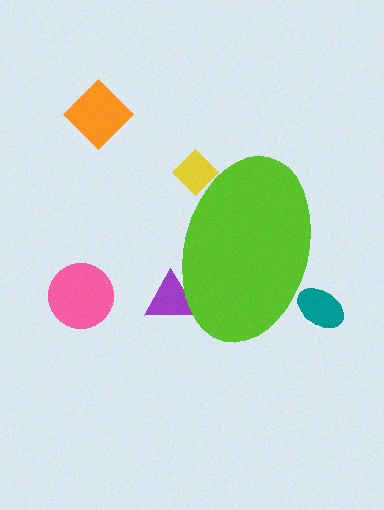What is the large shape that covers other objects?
A lime ellipse.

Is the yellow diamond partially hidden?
Yes, the yellow diamond is partially hidden behind the lime ellipse.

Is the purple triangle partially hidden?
Yes, the purple triangle is partially hidden behind the lime ellipse.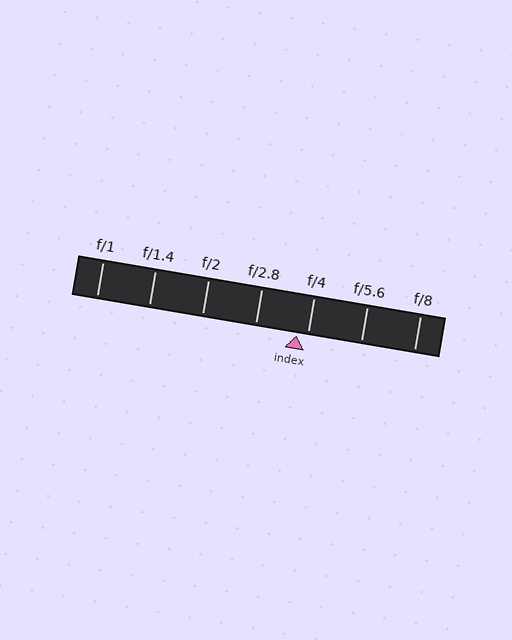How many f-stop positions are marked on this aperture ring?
There are 7 f-stop positions marked.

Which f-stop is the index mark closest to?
The index mark is closest to f/4.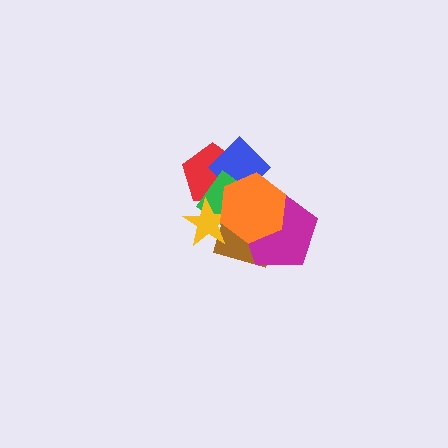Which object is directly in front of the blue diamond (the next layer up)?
The green diamond is directly in front of the blue diamond.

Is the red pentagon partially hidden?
Yes, it is partially covered by another shape.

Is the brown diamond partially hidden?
Yes, it is partially covered by another shape.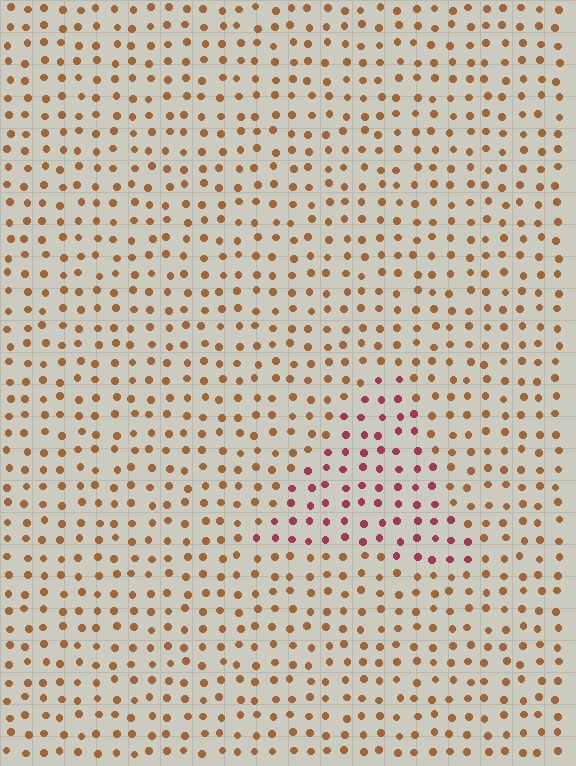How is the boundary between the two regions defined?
The boundary is defined purely by a slight shift in hue (about 43 degrees). Spacing, size, and orientation are identical on both sides.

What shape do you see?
I see a triangle.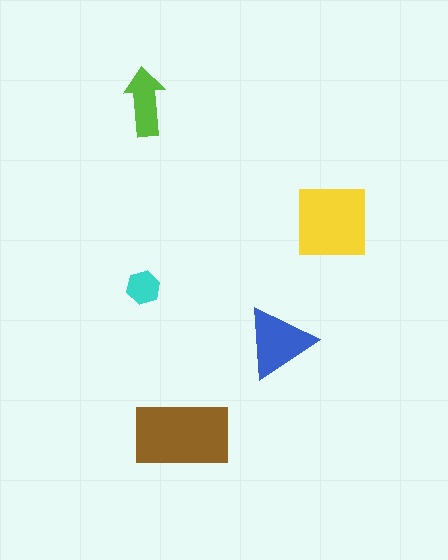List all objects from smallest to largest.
The cyan hexagon, the lime arrow, the blue triangle, the yellow square, the brown rectangle.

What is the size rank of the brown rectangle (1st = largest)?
1st.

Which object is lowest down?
The brown rectangle is bottommost.